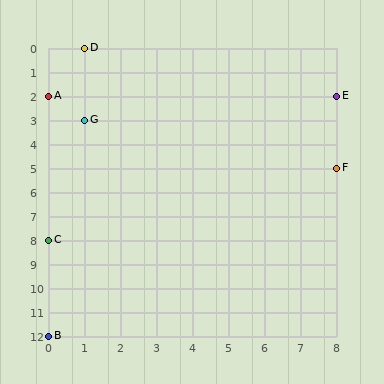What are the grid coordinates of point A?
Point A is at grid coordinates (0, 2).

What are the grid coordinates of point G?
Point G is at grid coordinates (1, 3).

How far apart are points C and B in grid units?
Points C and B are 4 rows apart.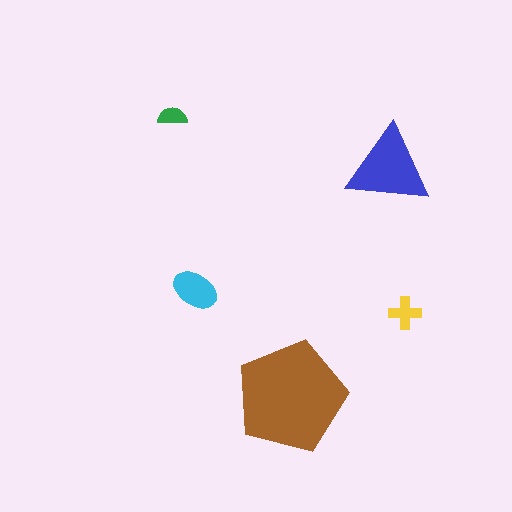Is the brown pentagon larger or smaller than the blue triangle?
Larger.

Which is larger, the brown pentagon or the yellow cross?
The brown pentagon.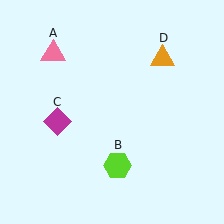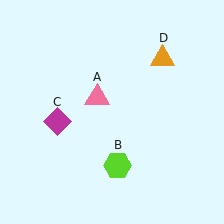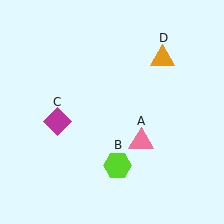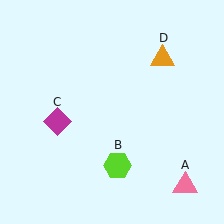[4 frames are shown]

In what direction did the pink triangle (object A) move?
The pink triangle (object A) moved down and to the right.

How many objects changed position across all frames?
1 object changed position: pink triangle (object A).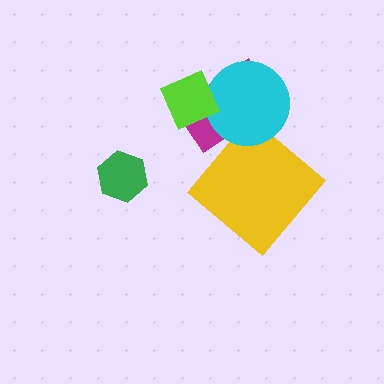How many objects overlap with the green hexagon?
0 objects overlap with the green hexagon.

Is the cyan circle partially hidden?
Yes, it is partially covered by another shape.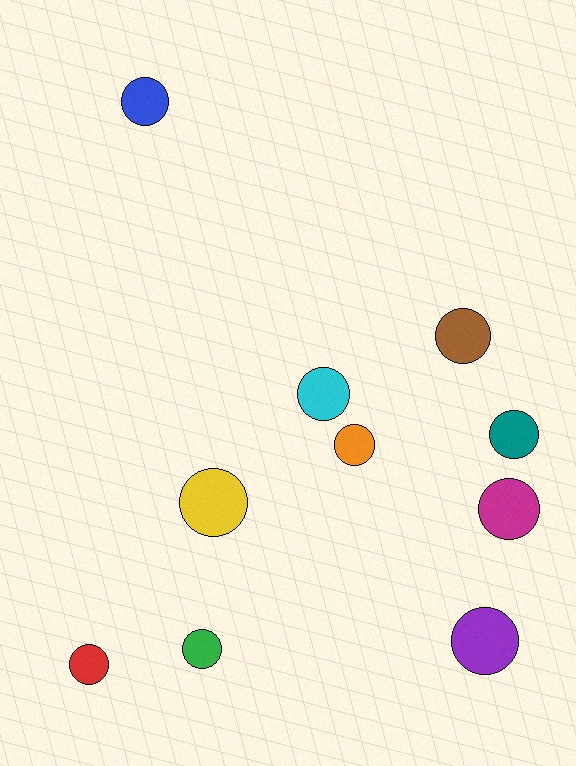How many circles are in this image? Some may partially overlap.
There are 10 circles.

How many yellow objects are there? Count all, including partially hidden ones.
There is 1 yellow object.